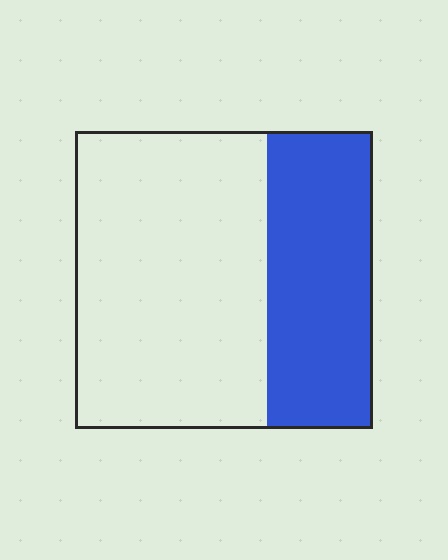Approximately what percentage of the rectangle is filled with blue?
Approximately 35%.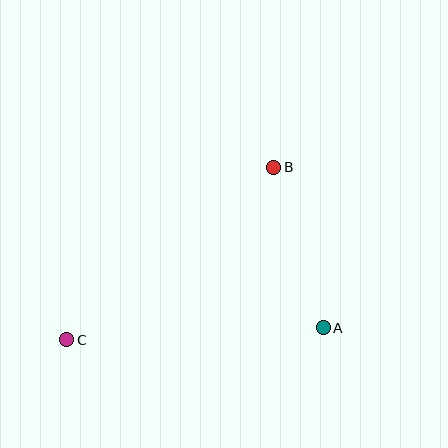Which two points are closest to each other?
Points A and B are closest to each other.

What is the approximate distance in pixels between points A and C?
The distance between A and C is approximately 257 pixels.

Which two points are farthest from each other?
Points B and C are farthest from each other.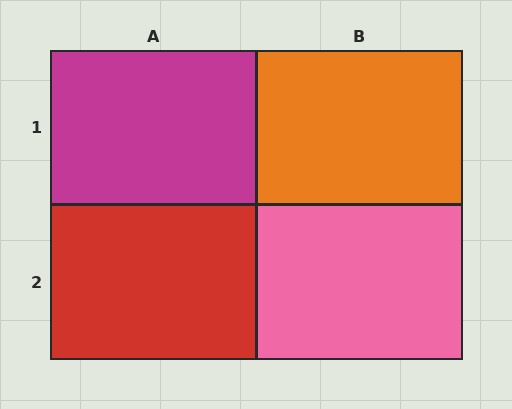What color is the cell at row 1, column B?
Orange.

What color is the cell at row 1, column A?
Magenta.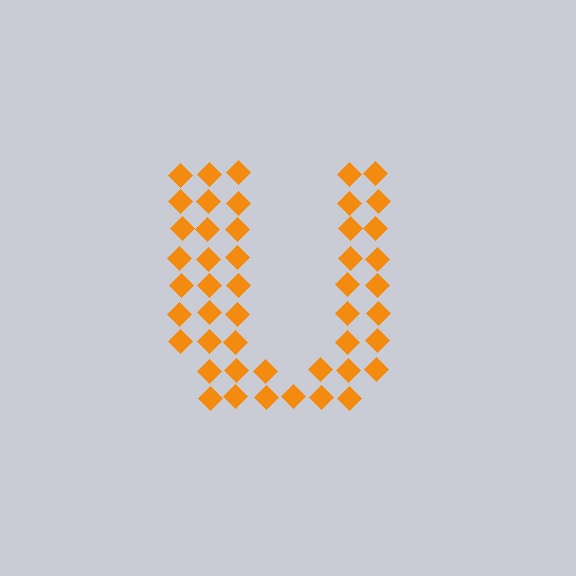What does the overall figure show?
The overall figure shows the letter U.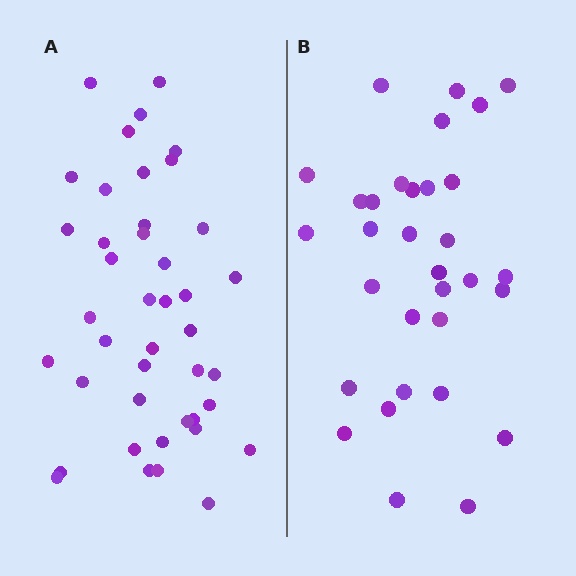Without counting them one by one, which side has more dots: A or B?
Region A (the left region) has more dots.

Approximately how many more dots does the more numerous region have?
Region A has roughly 10 or so more dots than region B.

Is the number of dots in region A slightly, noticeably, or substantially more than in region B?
Region A has noticeably more, but not dramatically so. The ratio is roughly 1.3 to 1.